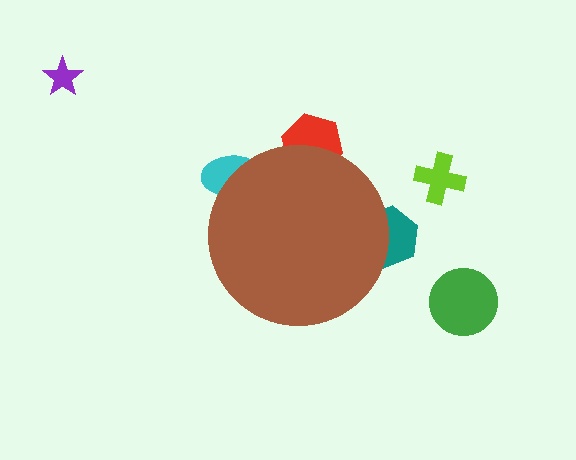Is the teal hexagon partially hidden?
Yes, the teal hexagon is partially hidden behind the brown circle.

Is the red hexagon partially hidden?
Yes, the red hexagon is partially hidden behind the brown circle.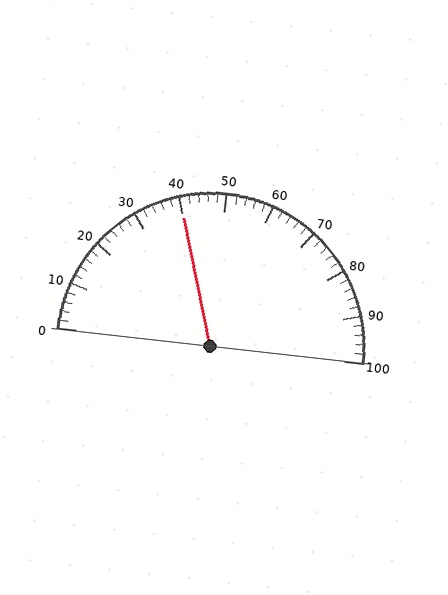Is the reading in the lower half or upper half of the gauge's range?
The reading is in the lower half of the range (0 to 100).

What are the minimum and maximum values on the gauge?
The gauge ranges from 0 to 100.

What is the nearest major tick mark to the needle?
The nearest major tick mark is 40.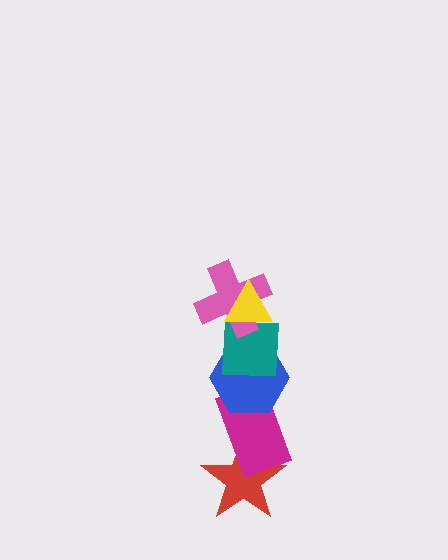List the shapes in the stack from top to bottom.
From top to bottom: the yellow triangle, the pink cross, the teal square, the blue hexagon, the magenta rectangle, the red star.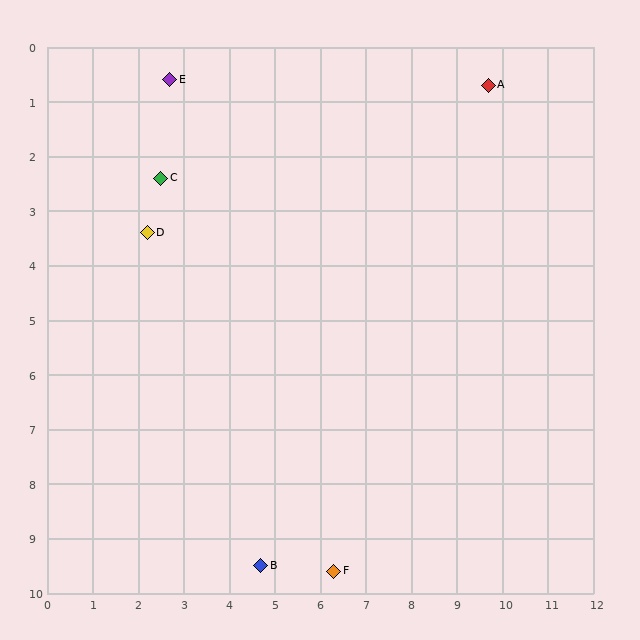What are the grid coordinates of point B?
Point B is at approximately (4.7, 9.5).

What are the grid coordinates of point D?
Point D is at approximately (2.2, 3.4).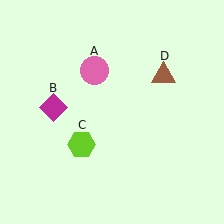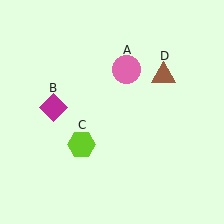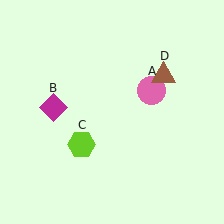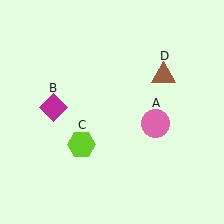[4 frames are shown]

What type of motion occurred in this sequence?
The pink circle (object A) rotated clockwise around the center of the scene.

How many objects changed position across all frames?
1 object changed position: pink circle (object A).